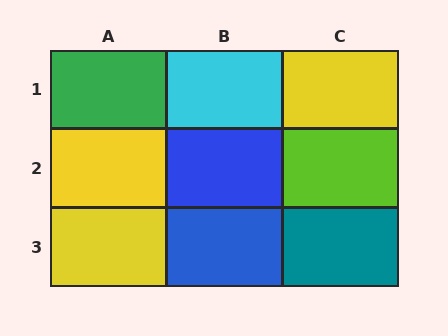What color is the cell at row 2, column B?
Blue.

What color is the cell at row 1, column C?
Yellow.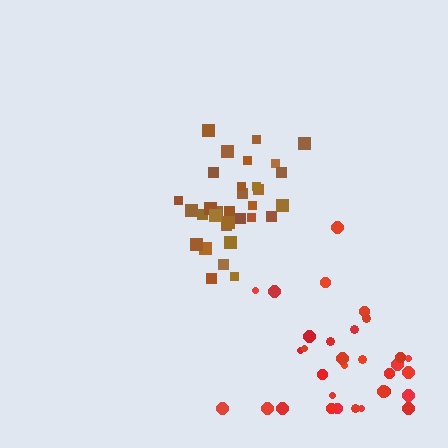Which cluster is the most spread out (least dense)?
Red.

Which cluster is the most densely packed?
Brown.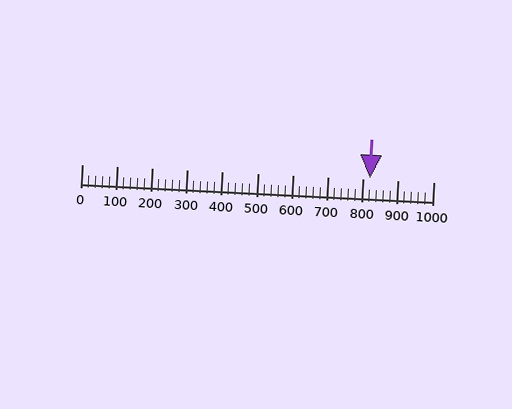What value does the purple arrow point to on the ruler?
The purple arrow points to approximately 820.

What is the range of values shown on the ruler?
The ruler shows values from 0 to 1000.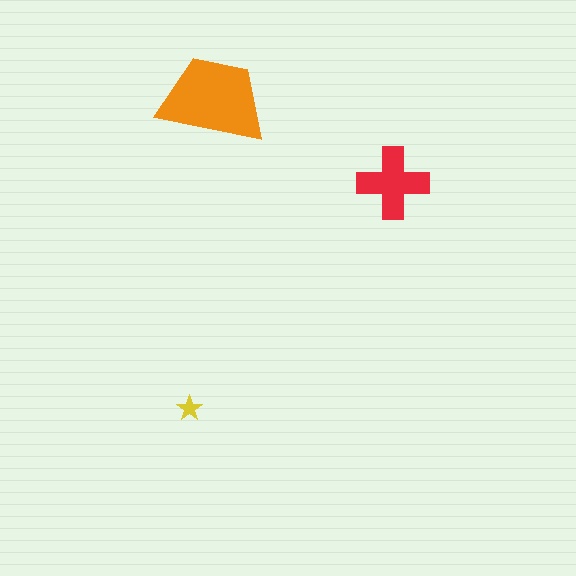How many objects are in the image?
There are 3 objects in the image.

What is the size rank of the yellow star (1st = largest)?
3rd.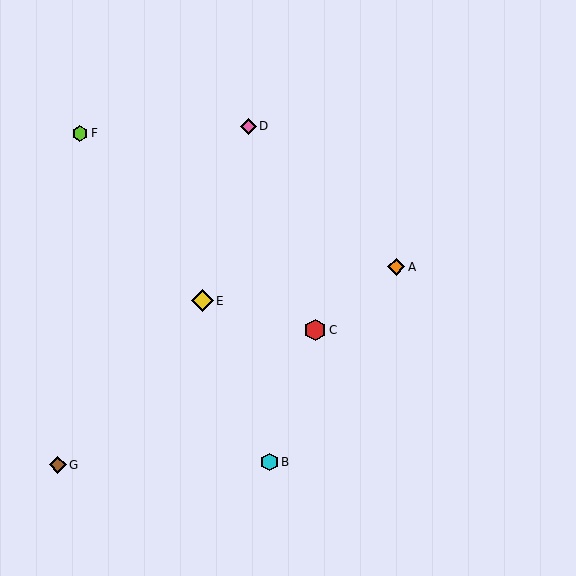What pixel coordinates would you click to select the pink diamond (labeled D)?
Click at (248, 126) to select the pink diamond D.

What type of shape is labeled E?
Shape E is a yellow diamond.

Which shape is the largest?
The yellow diamond (labeled E) is the largest.